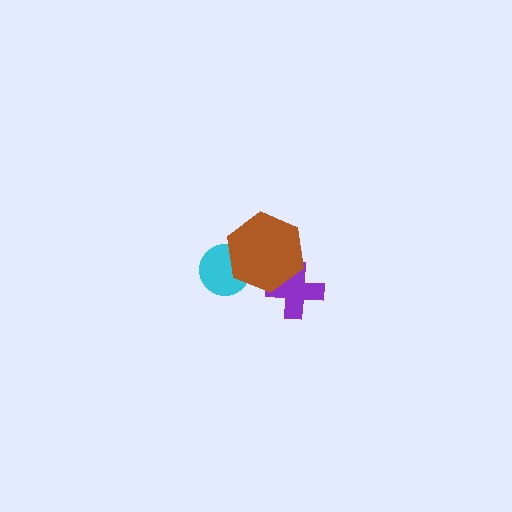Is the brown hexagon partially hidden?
No, no other shape covers it.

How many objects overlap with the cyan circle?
1 object overlaps with the cyan circle.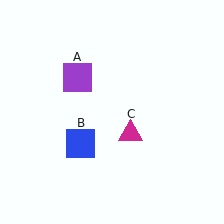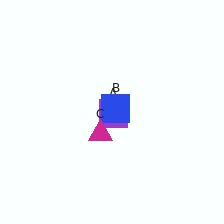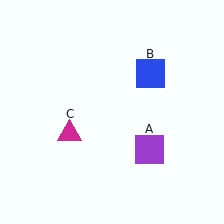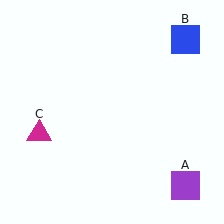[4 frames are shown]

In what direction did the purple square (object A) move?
The purple square (object A) moved down and to the right.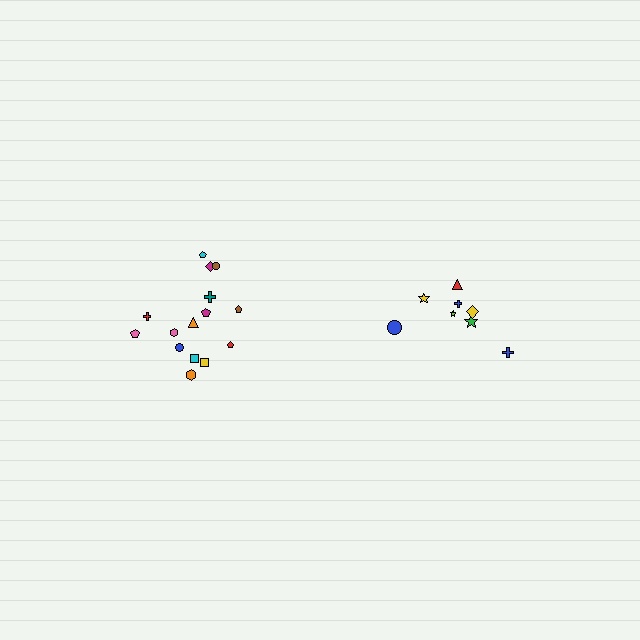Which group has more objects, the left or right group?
The left group.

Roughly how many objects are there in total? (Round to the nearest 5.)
Roughly 25 objects in total.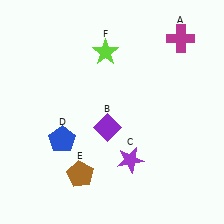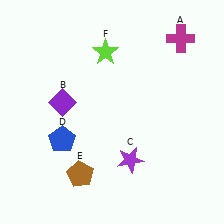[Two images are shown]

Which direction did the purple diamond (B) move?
The purple diamond (B) moved left.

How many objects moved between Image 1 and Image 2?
1 object moved between the two images.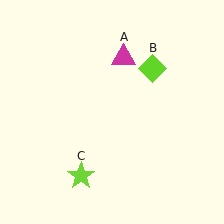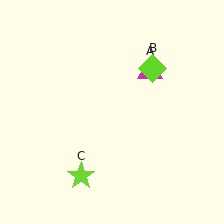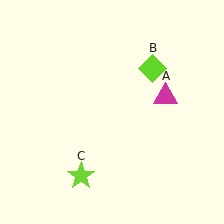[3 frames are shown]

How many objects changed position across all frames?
1 object changed position: magenta triangle (object A).